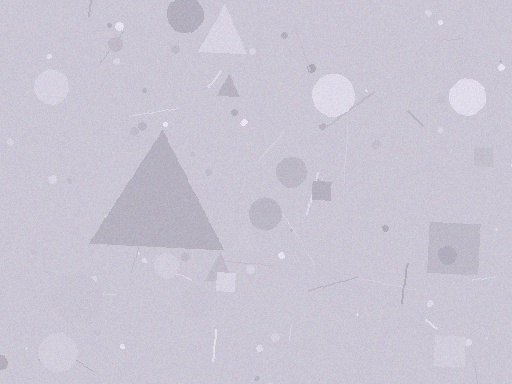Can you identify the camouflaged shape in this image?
The camouflaged shape is a triangle.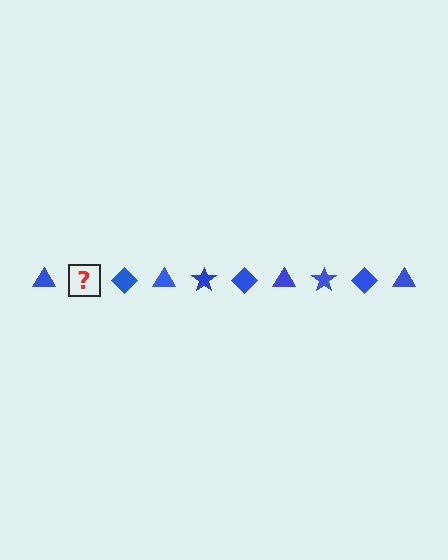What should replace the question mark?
The question mark should be replaced with a blue star.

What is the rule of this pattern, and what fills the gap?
The rule is that the pattern cycles through triangle, star, diamond shapes in blue. The gap should be filled with a blue star.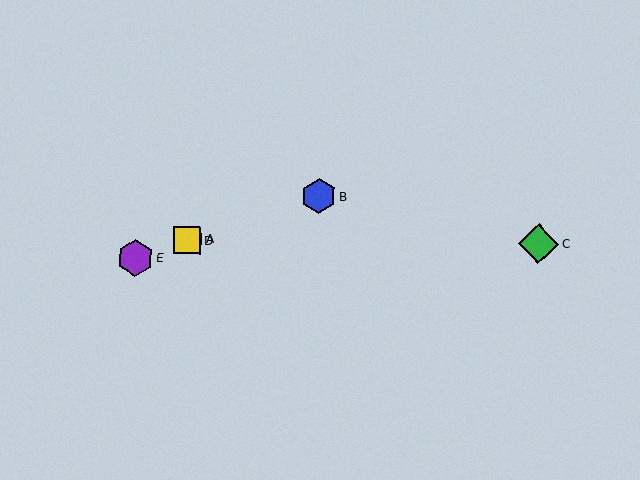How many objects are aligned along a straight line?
4 objects (A, B, D, E) are aligned along a straight line.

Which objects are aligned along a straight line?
Objects A, B, D, E are aligned along a straight line.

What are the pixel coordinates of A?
Object A is at (192, 239).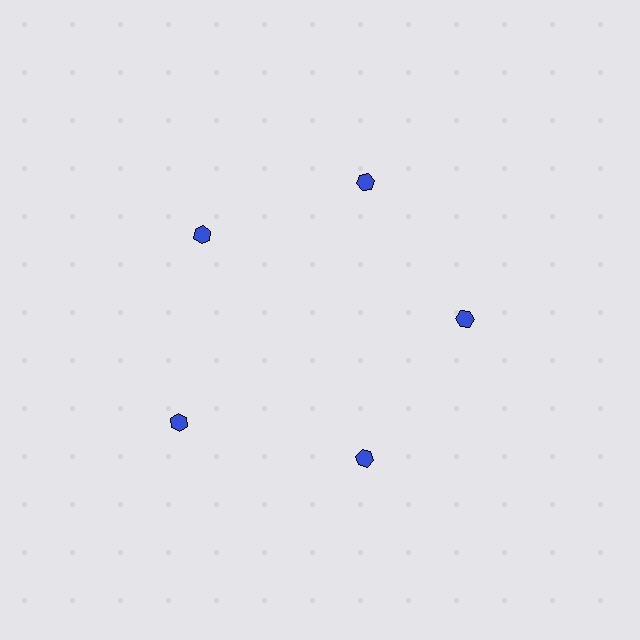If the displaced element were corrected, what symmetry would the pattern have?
It would have 5-fold rotational symmetry — the pattern would map onto itself every 72 degrees.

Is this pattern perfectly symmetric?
No. The 5 blue hexagons are arranged in a ring, but one element near the 8 o'clock position is pushed outward from the center, breaking the 5-fold rotational symmetry.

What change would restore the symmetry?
The symmetry would be restored by moving it inward, back onto the ring so that all 5 hexagons sit at equal angles and equal distance from the center.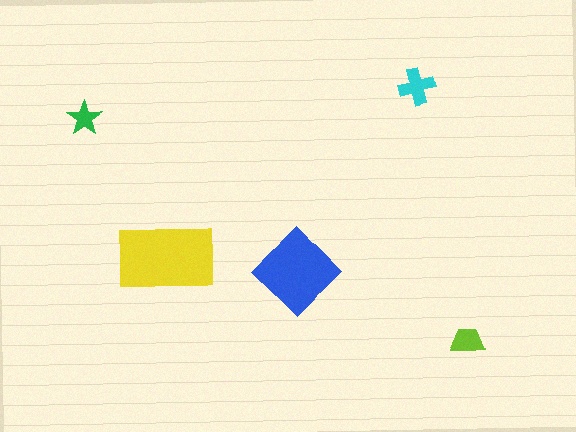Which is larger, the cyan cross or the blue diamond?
The blue diamond.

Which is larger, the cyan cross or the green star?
The cyan cross.